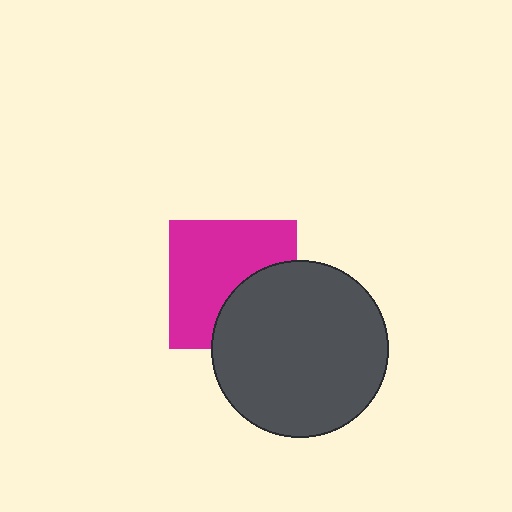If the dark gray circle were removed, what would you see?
You would see the complete magenta square.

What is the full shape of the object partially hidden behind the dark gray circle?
The partially hidden object is a magenta square.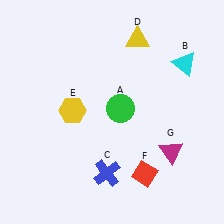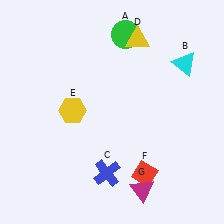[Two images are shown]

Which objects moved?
The objects that moved are: the green circle (A), the magenta triangle (G).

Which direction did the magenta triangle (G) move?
The magenta triangle (G) moved down.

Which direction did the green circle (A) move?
The green circle (A) moved up.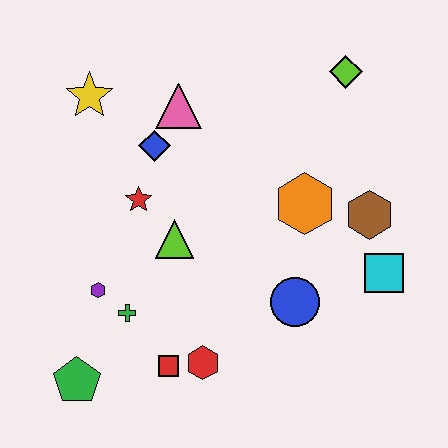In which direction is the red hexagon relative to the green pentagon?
The red hexagon is to the right of the green pentagon.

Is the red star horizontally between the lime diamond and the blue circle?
No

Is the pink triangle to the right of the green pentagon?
Yes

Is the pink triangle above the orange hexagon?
Yes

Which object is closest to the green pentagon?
The green cross is closest to the green pentagon.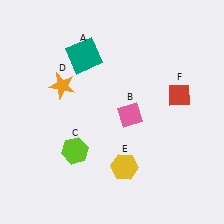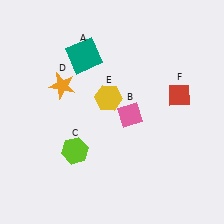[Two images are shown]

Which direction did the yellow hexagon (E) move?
The yellow hexagon (E) moved up.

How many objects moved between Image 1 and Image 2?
1 object moved between the two images.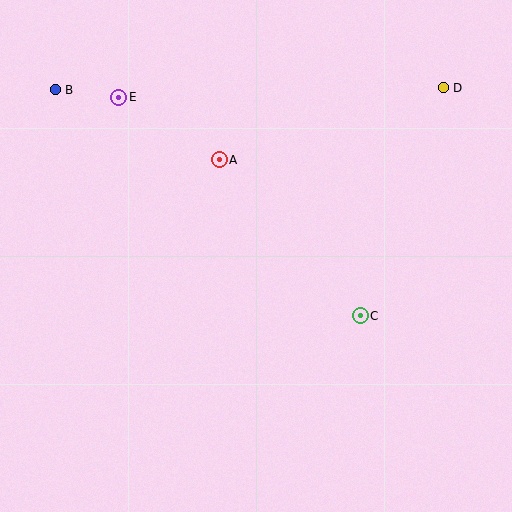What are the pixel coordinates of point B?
Point B is at (55, 90).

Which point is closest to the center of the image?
Point A at (219, 160) is closest to the center.